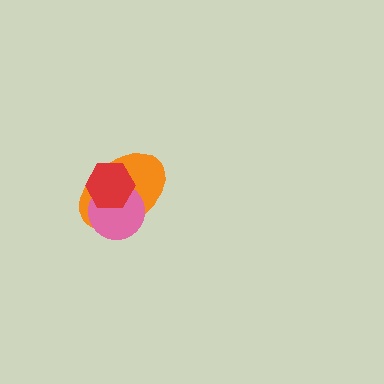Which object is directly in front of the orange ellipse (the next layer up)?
The pink circle is directly in front of the orange ellipse.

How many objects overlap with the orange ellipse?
2 objects overlap with the orange ellipse.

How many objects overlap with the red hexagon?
2 objects overlap with the red hexagon.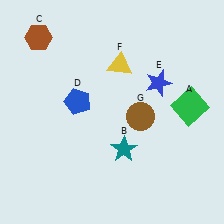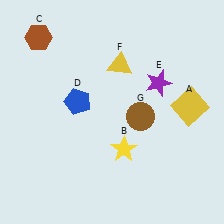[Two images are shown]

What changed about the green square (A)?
In Image 1, A is green. In Image 2, it changed to yellow.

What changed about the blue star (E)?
In Image 1, E is blue. In Image 2, it changed to purple.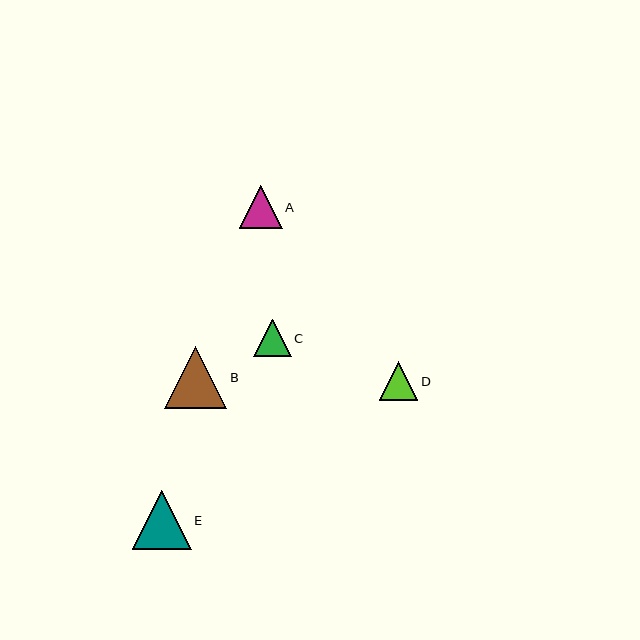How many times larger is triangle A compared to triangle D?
Triangle A is approximately 1.1 times the size of triangle D.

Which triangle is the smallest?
Triangle C is the smallest with a size of approximately 37 pixels.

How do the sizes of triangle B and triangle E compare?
Triangle B and triangle E are approximately the same size.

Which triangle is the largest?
Triangle B is the largest with a size of approximately 62 pixels.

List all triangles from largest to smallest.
From largest to smallest: B, E, A, D, C.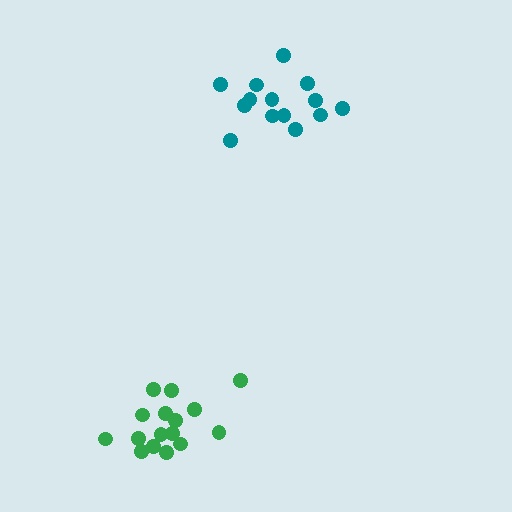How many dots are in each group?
Group 1: 14 dots, Group 2: 16 dots (30 total).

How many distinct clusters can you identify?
There are 2 distinct clusters.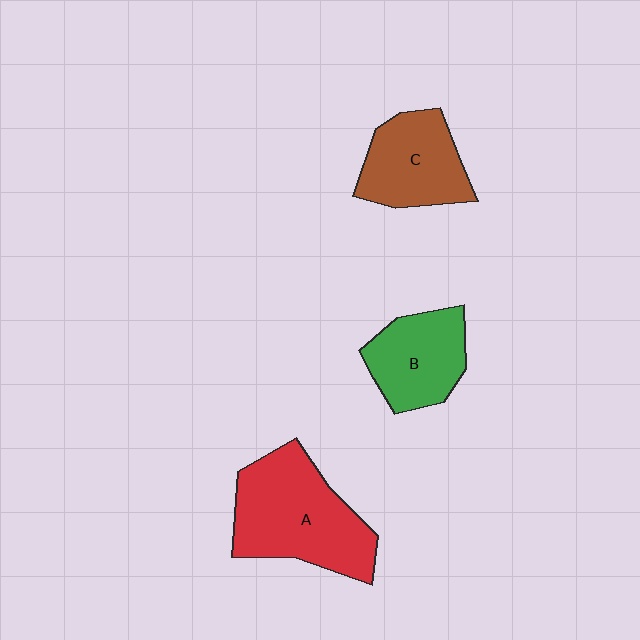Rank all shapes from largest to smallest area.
From largest to smallest: A (red), C (brown), B (green).